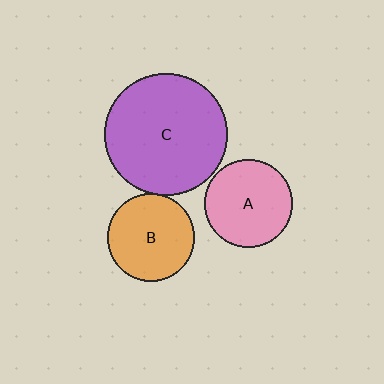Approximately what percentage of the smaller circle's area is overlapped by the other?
Approximately 5%.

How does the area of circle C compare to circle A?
Approximately 1.9 times.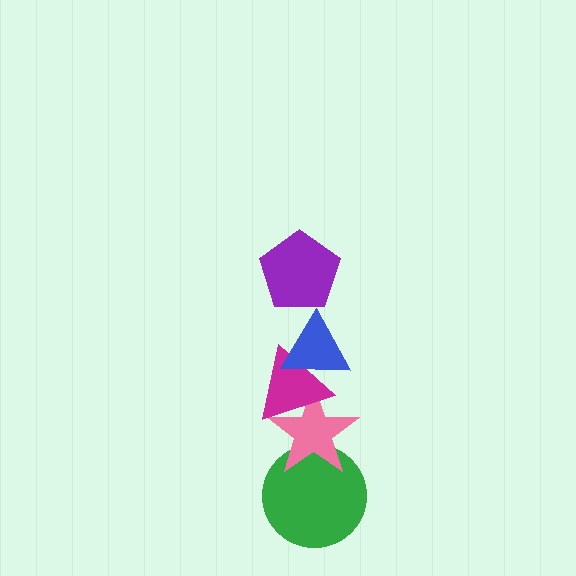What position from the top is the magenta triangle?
The magenta triangle is 3rd from the top.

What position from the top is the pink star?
The pink star is 4th from the top.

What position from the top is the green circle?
The green circle is 5th from the top.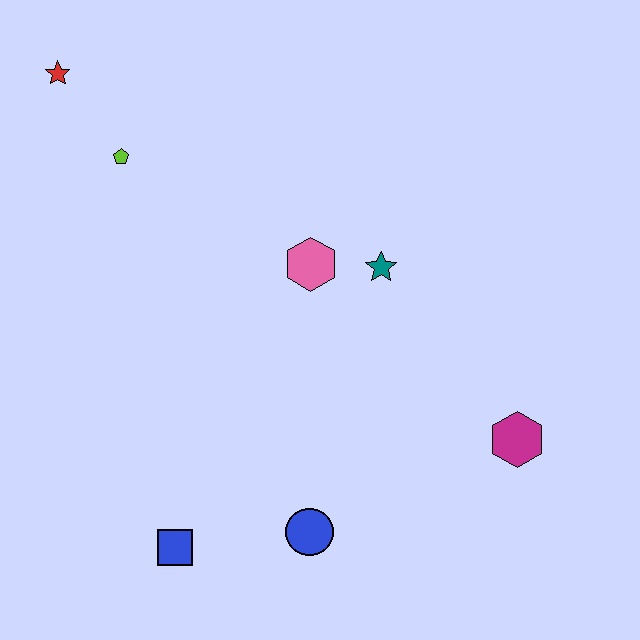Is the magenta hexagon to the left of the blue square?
No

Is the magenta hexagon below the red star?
Yes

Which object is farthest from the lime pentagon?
The magenta hexagon is farthest from the lime pentagon.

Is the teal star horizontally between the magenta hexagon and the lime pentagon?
Yes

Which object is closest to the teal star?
The pink hexagon is closest to the teal star.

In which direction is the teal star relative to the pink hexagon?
The teal star is to the right of the pink hexagon.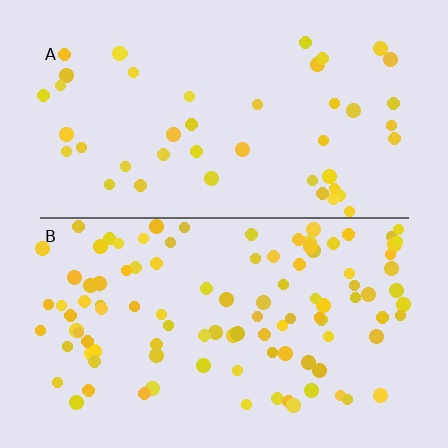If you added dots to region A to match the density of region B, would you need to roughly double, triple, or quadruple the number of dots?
Approximately double.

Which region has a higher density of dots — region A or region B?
B (the bottom).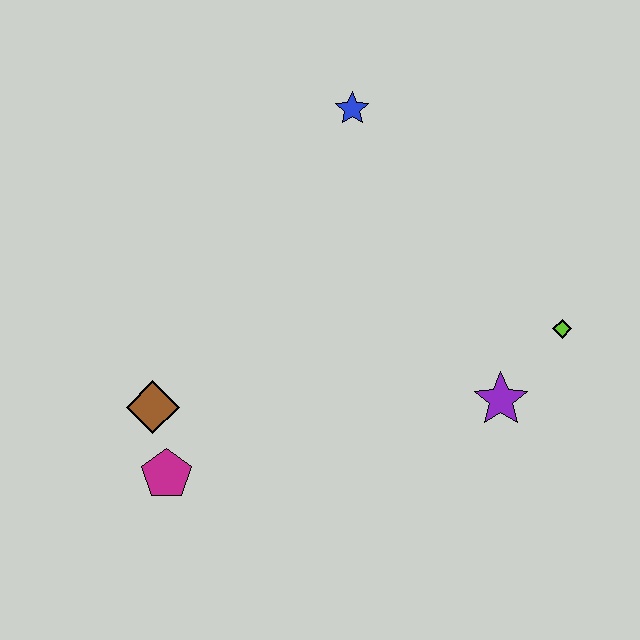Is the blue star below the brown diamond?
No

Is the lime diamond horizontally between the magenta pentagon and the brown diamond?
No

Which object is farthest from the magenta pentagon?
The lime diamond is farthest from the magenta pentagon.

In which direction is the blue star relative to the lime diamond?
The blue star is above the lime diamond.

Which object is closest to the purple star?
The lime diamond is closest to the purple star.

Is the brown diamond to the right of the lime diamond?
No